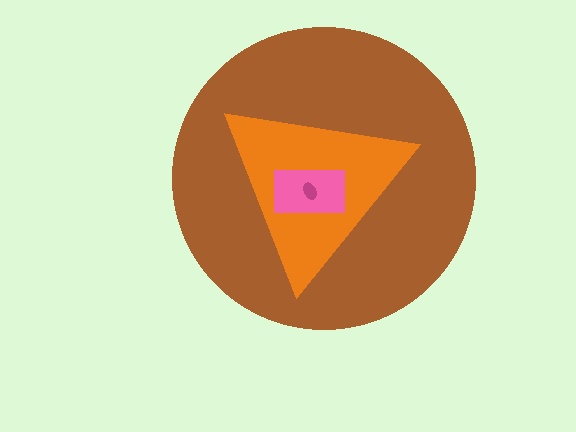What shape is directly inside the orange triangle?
The pink rectangle.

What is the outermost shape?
The brown circle.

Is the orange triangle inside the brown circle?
Yes.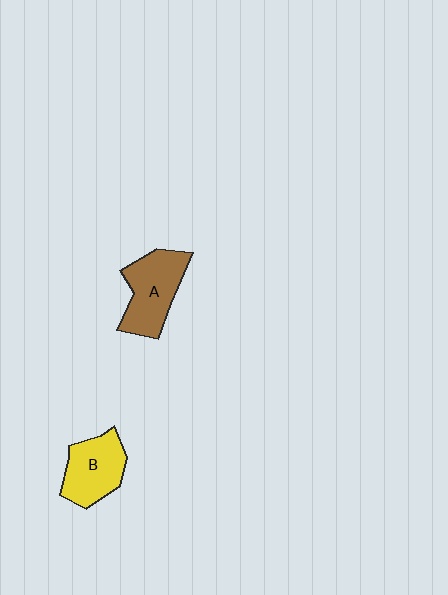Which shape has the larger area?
Shape A (brown).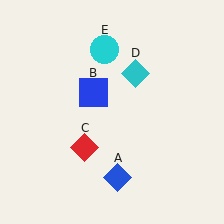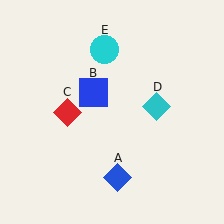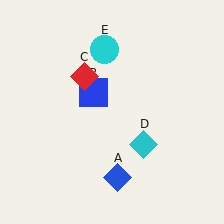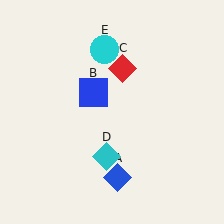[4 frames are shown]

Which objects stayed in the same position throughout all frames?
Blue diamond (object A) and blue square (object B) and cyan circle (object E) remained stationary.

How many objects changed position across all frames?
2 objects changed position: red diamond (object C), cyan diamond (object D).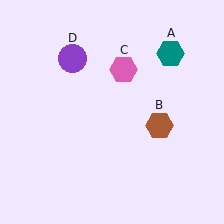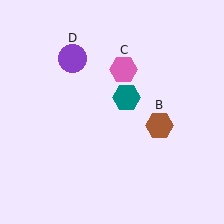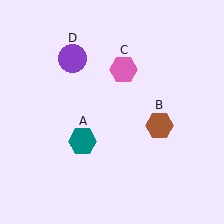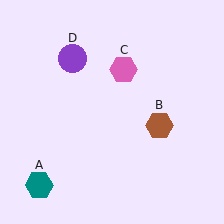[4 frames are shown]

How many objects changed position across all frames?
1 object changed position: teal hexagon (object A).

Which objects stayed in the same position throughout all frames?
Brown hexagon (object B) and pink hexagon (object C) and purple circle (object D) remained stationary.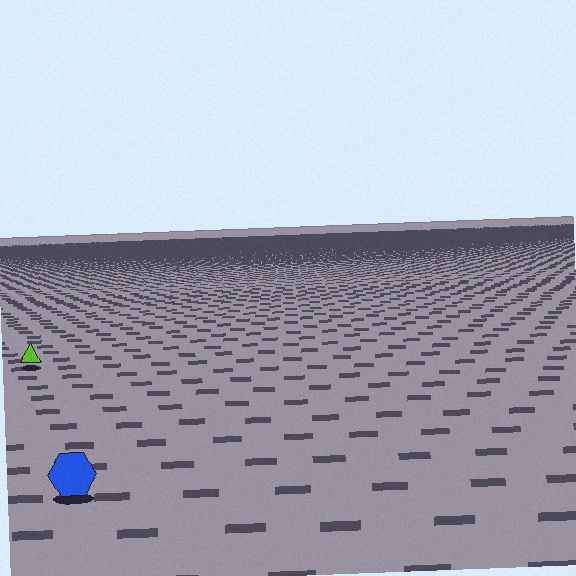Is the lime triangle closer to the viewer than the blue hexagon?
No. The blue hexagon is closer — you can tell from the texture gradient: the ground texture is coarser near it.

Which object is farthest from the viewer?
The lime triangle is farthest from the viewer. It appears smaller and the ground texture around it is denser.